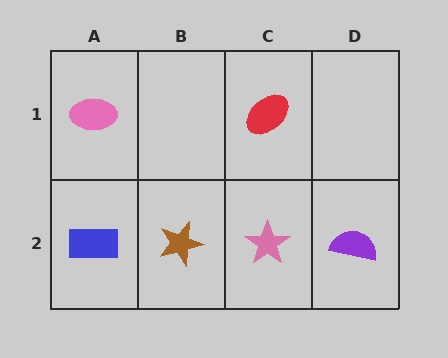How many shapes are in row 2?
4 shapes.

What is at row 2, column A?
A blue rectangle.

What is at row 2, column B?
A brown star.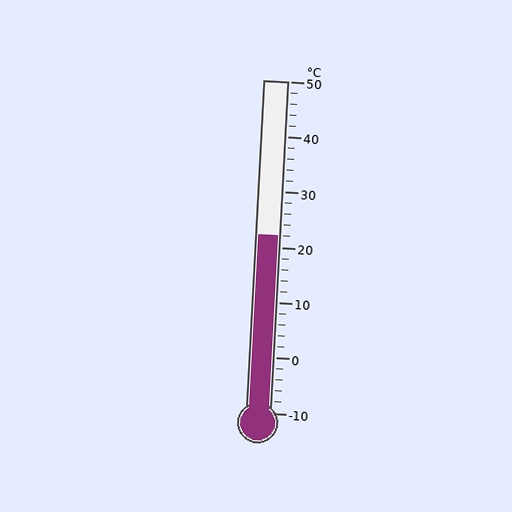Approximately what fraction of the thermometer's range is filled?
The thermometer is filled to approximately 55% of its range.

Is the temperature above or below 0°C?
The temperature is above 0°C.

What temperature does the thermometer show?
The thermometer shows approximately 22°C.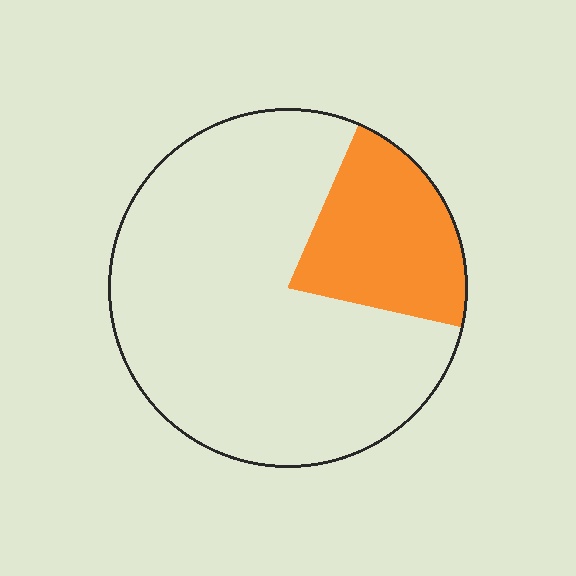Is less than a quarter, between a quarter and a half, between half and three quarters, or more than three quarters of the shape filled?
Less than a quarter.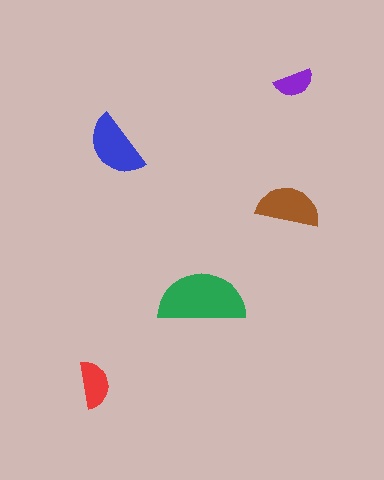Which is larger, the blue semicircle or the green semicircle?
The green one.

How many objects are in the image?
There are 5 objects in the image.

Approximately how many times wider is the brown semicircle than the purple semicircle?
About 1.5 times wider.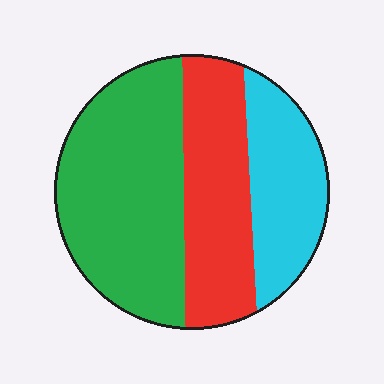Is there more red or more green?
Green.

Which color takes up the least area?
Cyan, at roughly 25%.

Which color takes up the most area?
Green, at roughly 45%.